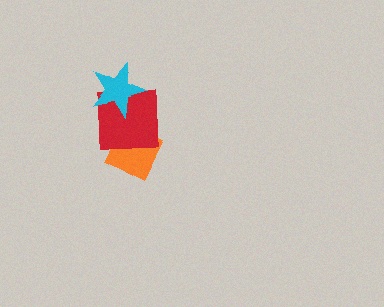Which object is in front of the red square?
The cyan star is in front of the red square.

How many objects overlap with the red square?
2 objects overlap with the red square.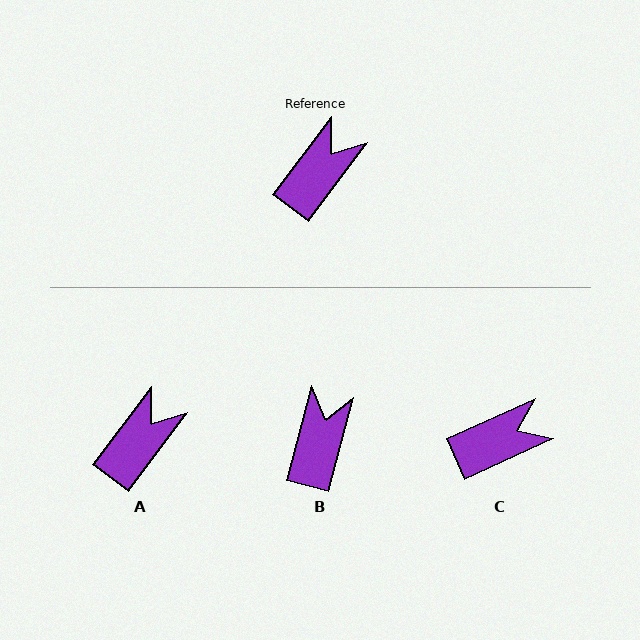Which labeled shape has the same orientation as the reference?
A.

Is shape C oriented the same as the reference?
No, it is off by about 29 degrees.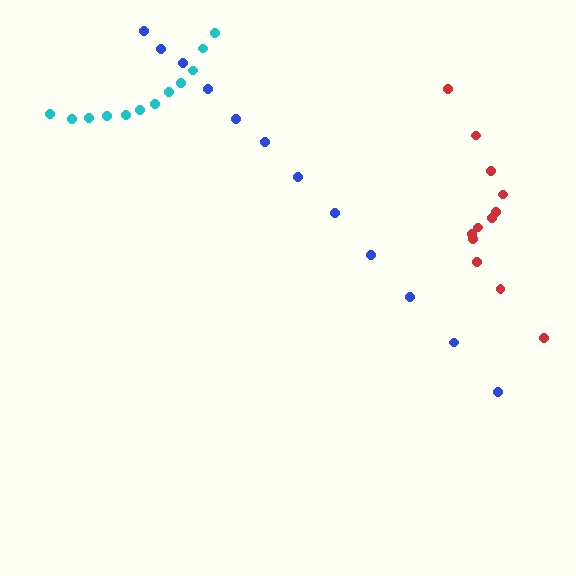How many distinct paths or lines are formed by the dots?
There are 3 distinct paths.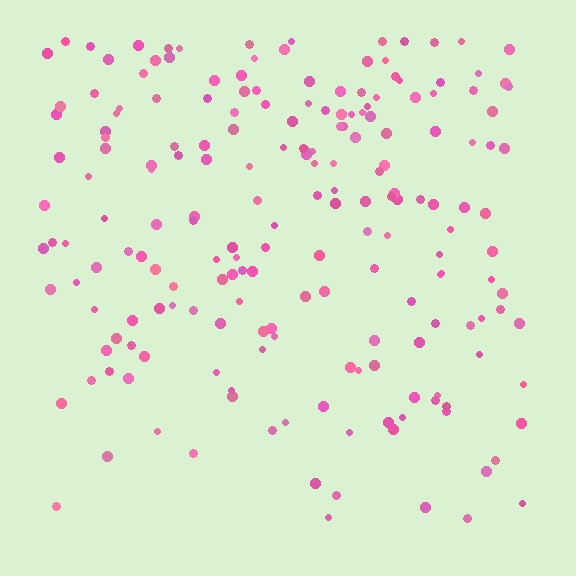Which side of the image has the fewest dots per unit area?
The bottom.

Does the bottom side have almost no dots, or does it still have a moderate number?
Still a moderate number, just noticeably fewer than the top.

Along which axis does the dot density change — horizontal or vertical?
Vertical.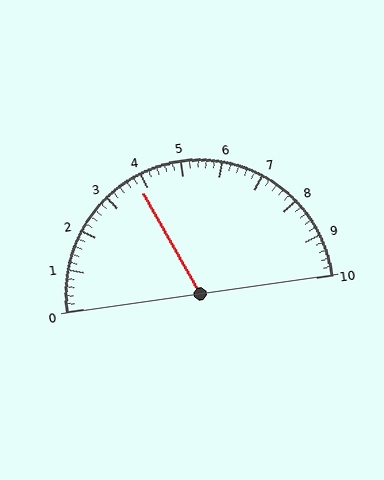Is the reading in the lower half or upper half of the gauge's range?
The reading is in the lower half of the range (0 to 10).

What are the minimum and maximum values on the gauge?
The gauge ranges from 0 to 10.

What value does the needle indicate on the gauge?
The needle indicates approximately 3.8.